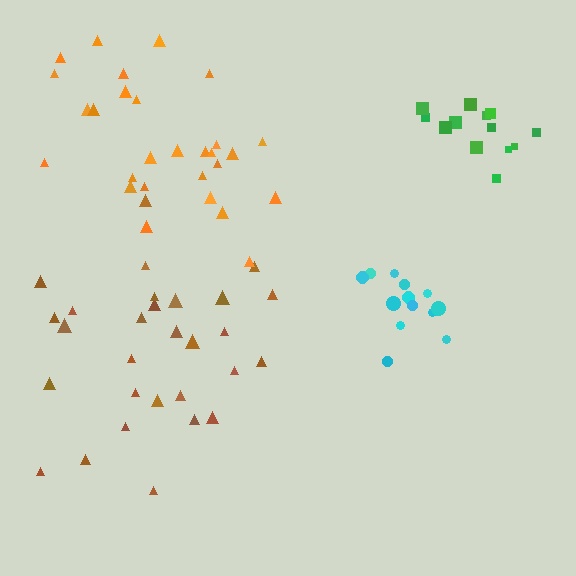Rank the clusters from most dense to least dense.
green, cyan, brown, orange.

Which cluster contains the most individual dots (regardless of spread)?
Brown (29).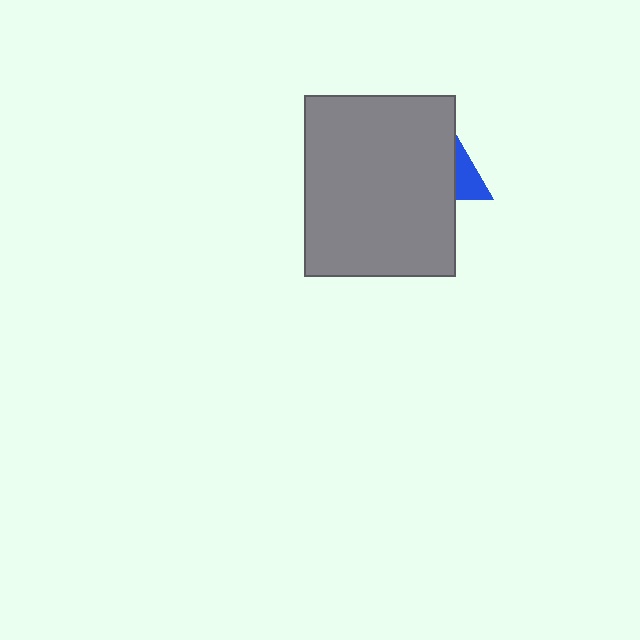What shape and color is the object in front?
The object in front is a gray rectangle.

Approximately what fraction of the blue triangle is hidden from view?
Roughly 62% of the blue triangle is hidden behind the gray rectangle.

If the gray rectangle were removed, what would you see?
You would see the complete blue triangle.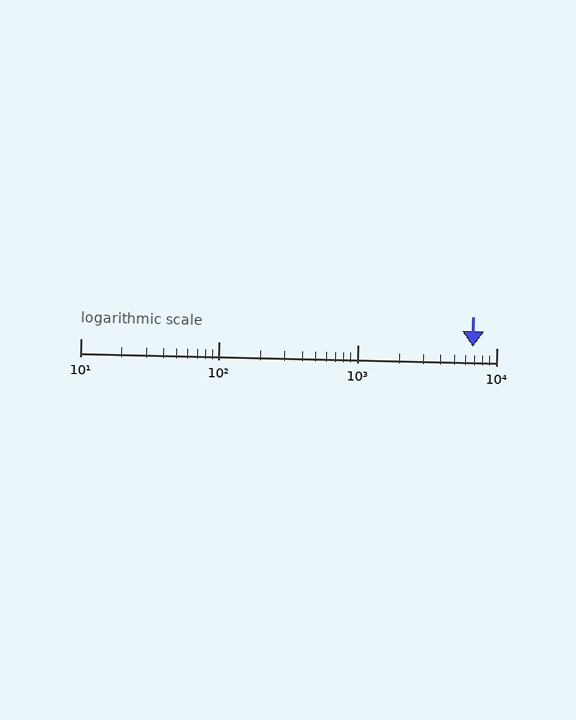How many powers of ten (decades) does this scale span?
The scale spans 3 decades, from 10 to 10000.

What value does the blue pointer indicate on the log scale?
The pointer indicates approximately 6800.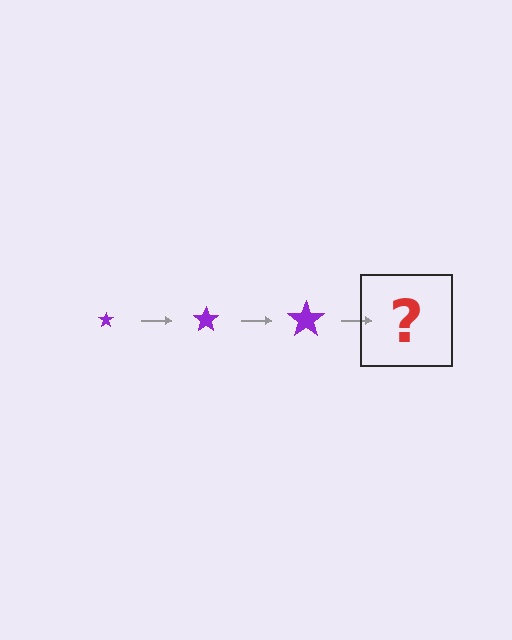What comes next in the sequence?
The next element should be a purple star, larger than the previous one.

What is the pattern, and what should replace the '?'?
The pattern is that the star gets progressively larger each step. The '?' should be a purple star, larger than the previous one.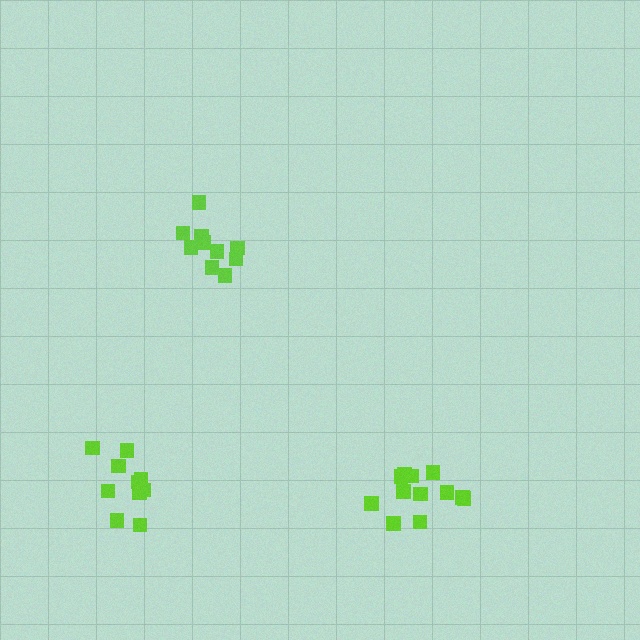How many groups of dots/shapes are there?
There are 3 groups.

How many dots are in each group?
Group 1: 12 dots, Group 2: 10 dots, Group 3: 10 dots (32 total).